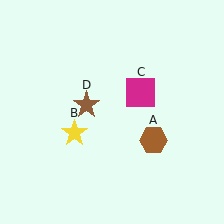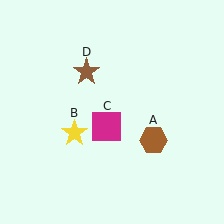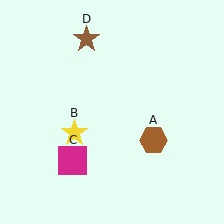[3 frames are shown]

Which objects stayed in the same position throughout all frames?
Brown hexagon (object A) and yellow star (object B) remained stationary.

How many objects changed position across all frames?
2 objects changed position: magenta square (object C), brown star (object D).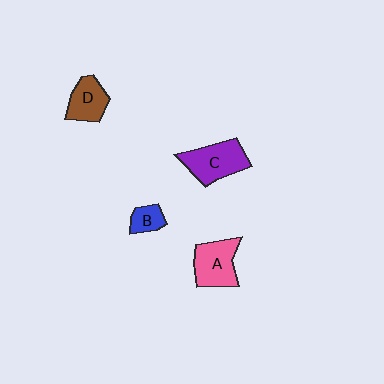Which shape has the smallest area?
Shape B (blue).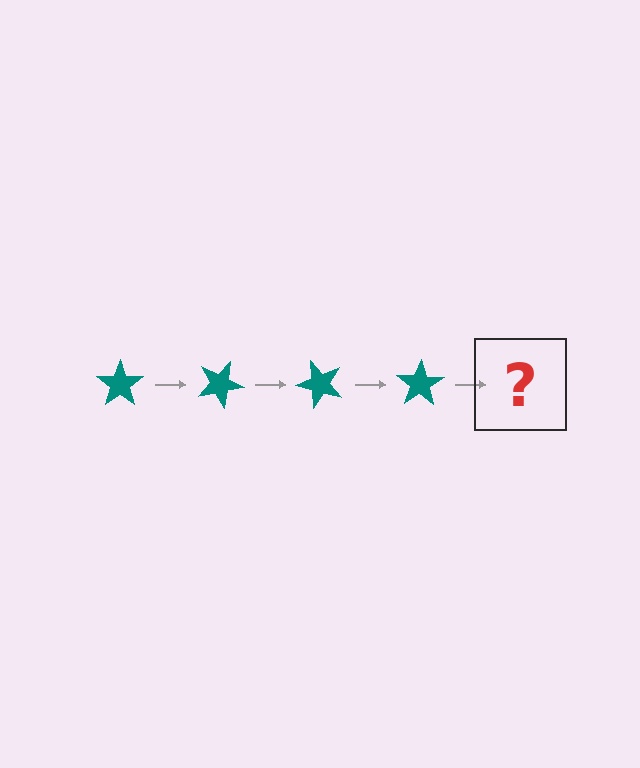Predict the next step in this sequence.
The next step is a teal star rotated 100 degrees.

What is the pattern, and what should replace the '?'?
The pattern is that the star rotates 25 degrees each step. The '?' should be a teal star rotated 100 degrees.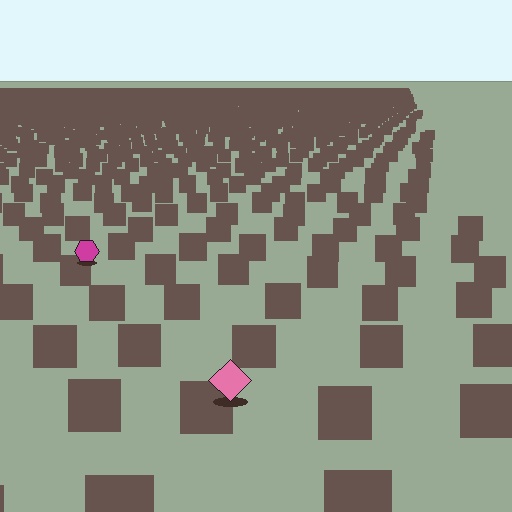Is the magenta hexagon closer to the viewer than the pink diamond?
No. The pink diamond is closer — you can tell from the texture gradient: the ground texture is coarser near it.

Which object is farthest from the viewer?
The magenta hexagon is farthest from the viewer. It appears smaller and the ground texture around it is denser.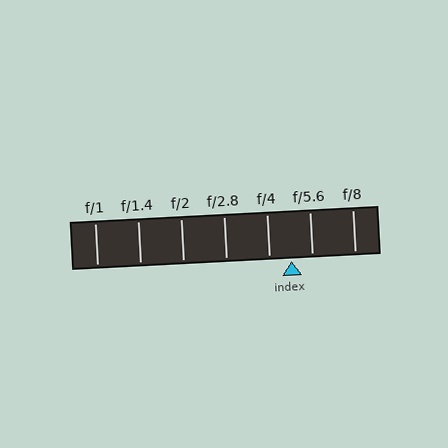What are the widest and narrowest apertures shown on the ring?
The widest aperture shown is f/1 and the narrowest is f/8.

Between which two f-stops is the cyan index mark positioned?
The index mark is between f/4 and f/5.6.